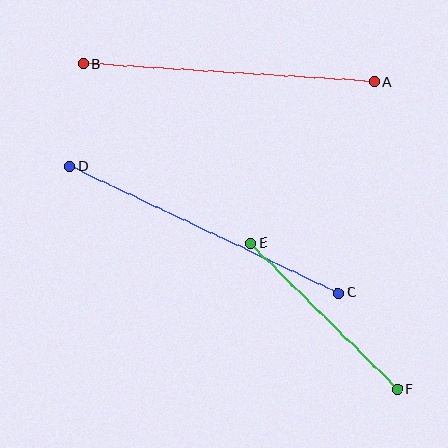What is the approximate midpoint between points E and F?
The midpoint is at approximately (324, 316) pixels.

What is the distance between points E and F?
The distance is approximately 207 pixels.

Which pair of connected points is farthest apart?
Points C and D are farthest apart.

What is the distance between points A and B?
The distance is approximately 291 pixels.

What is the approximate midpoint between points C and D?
The midpoint is at approximately (204, 230) pixels.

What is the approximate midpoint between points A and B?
The midpoint is at approximately (229, 73) pixels.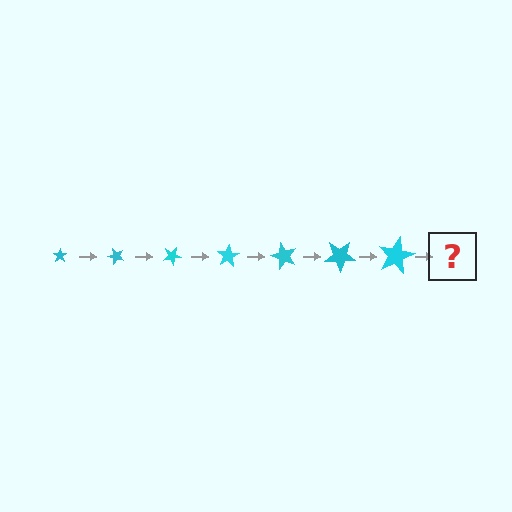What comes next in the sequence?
The next element should be a star, larger than the previous one and rotated 350 degrees from the start.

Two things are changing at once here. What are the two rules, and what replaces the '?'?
The two rules are that the star grows larger each step and it rotates 50 degrees each step. The '?' should be a star, larger than the previous one and rotated 350 degrees from the start.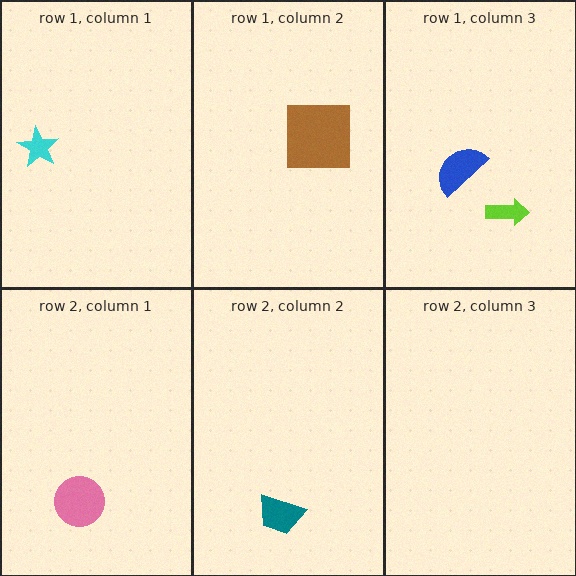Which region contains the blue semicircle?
The row 1, column 3 region.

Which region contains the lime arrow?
The row 1, column 3 region.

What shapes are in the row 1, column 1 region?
The cyan star.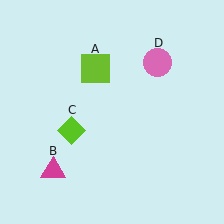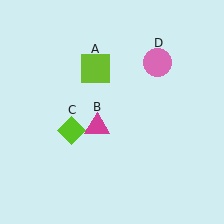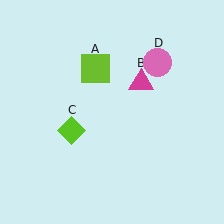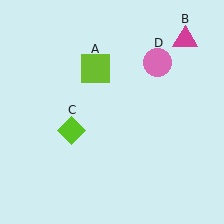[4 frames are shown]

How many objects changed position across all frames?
1 object changed position: magenta triangle (object B).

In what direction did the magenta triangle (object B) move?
The magenta triangle (object B) moved up and to the right.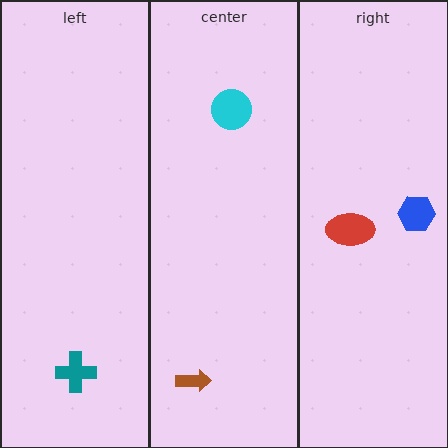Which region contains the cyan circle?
The center region.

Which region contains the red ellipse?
The right region.